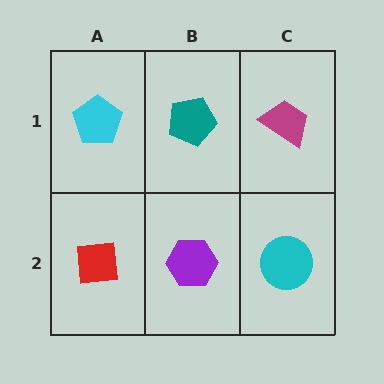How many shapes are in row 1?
3 shapes.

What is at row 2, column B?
A purple hexagon.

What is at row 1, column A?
A cyan pentagon.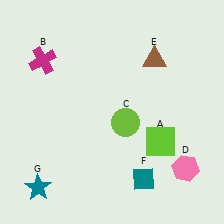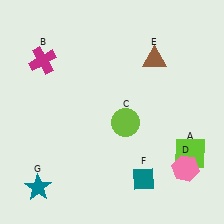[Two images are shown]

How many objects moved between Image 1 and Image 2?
1 object moved between the two images.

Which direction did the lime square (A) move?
The lime square (A) moved right.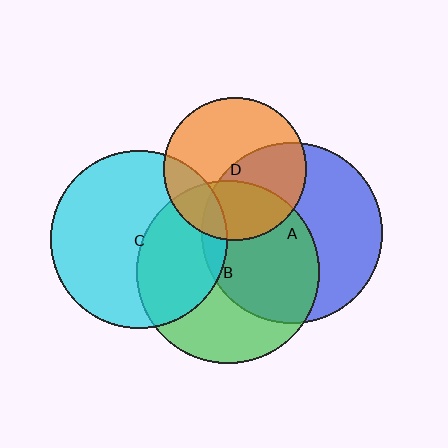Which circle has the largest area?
Circle B (green).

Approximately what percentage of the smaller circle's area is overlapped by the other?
Approximately 40%.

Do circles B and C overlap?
Yes.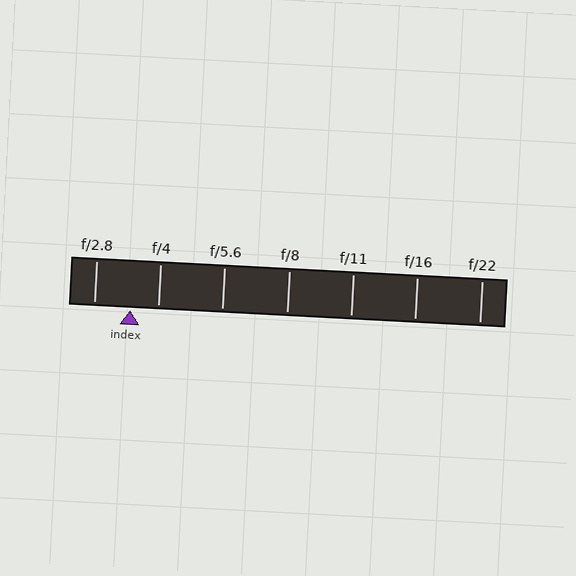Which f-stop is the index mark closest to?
The index mark is closest to f/4.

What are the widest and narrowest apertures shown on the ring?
The widest aperture shown is f/2.8 and the narrowest is f/22.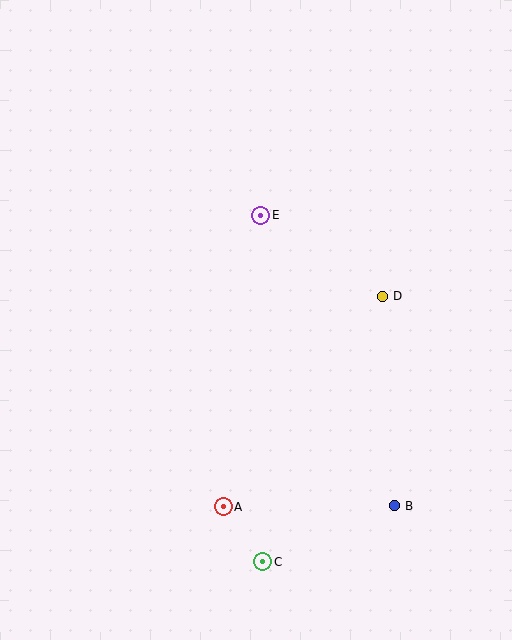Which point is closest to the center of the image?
Point E at (261, 215) is closest to the center.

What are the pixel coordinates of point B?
Point B is at (394, 506).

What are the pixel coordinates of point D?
Point D is at (382, 296).